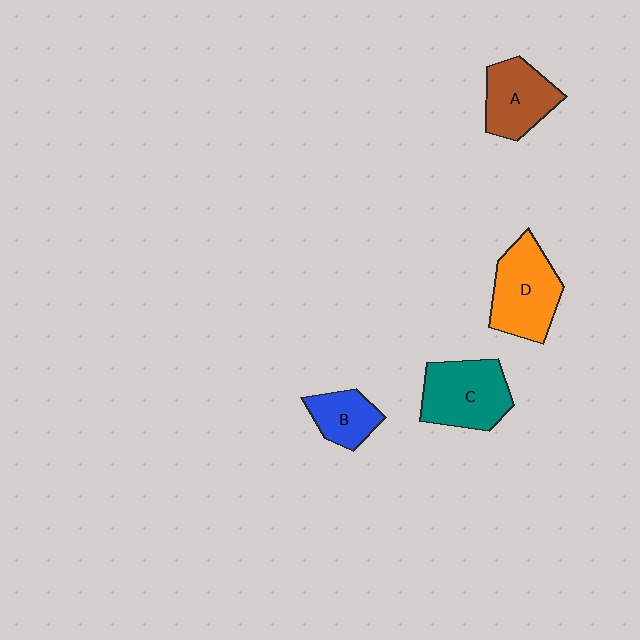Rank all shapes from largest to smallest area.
From largest to smallest: D (orange), C (teal), A (brown), B (blue).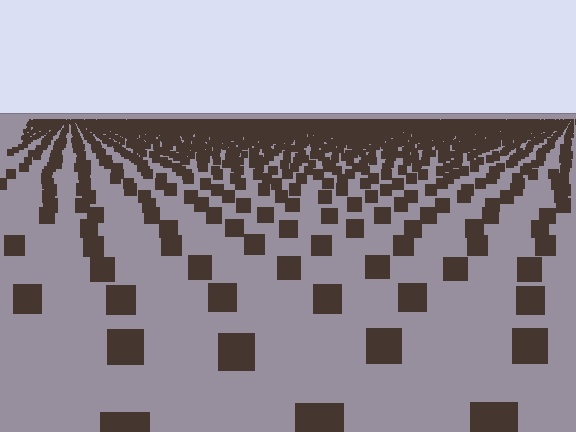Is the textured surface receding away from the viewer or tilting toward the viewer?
The surface is receding away from the viewer. Texture elements get smaller and denser toward the top.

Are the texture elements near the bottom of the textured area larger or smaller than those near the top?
Larger. Near the bottom, elements are closer to the viewer and appear at a bigger on-screen size.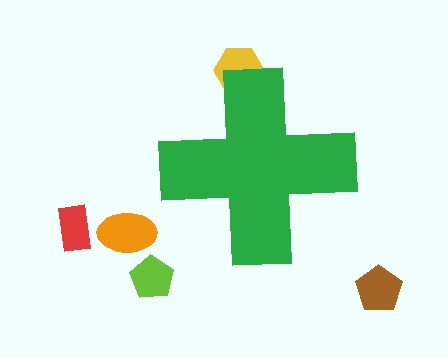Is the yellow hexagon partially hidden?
Yes, the yellow hexagon is partially hidden behind the green cross.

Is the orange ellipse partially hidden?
No, the orange ellipse is fully visible.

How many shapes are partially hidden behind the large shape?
1 shape is partially hidden.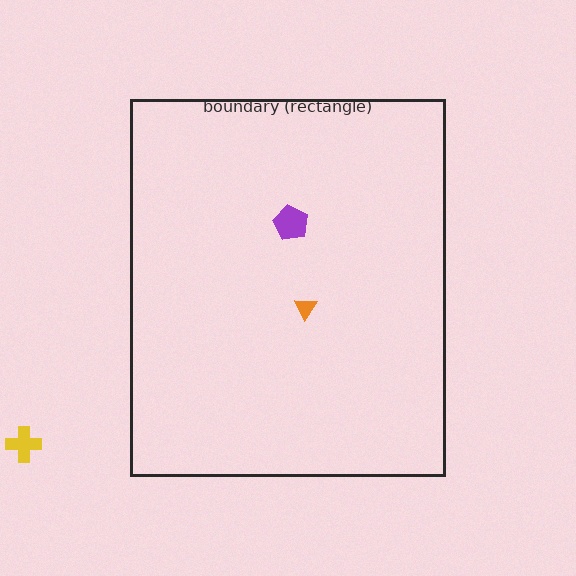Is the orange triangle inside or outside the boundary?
Inside.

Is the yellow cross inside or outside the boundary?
Outside.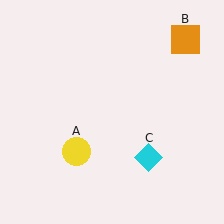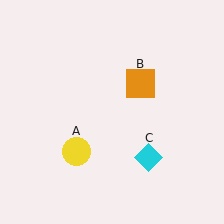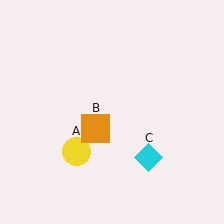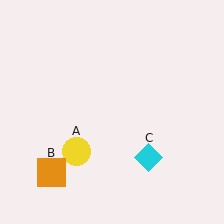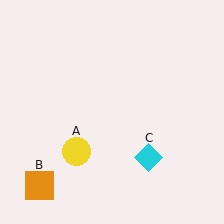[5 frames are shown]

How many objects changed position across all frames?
1 object changed position: orange square (object B).